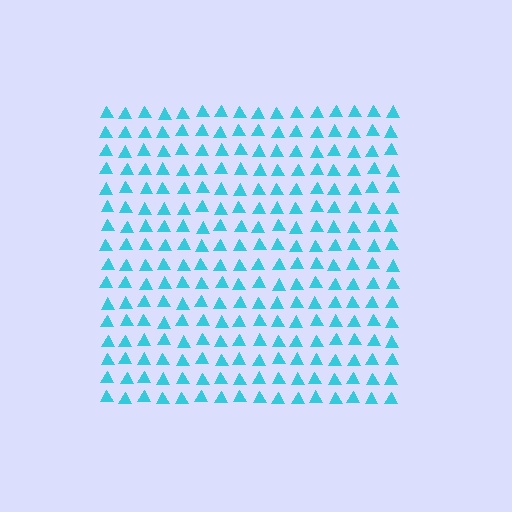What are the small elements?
The small elements are triangles.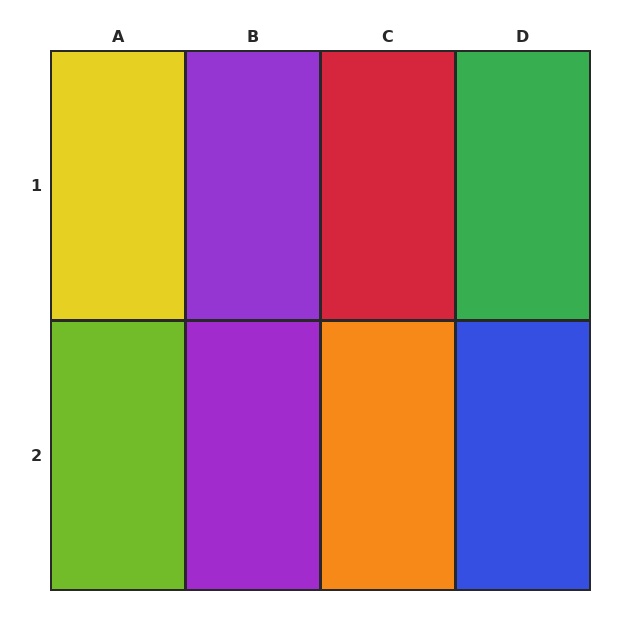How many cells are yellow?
1 cell is yellow.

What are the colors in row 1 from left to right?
Yellow, purple, red, green.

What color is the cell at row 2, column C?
Orange.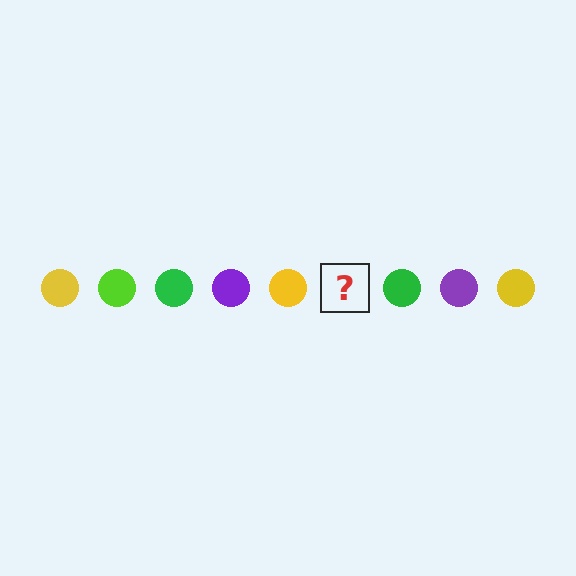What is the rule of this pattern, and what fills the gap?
The rule is that the pattern cycles through yellow, lime, green, purple circles. The gap should be filled with a lime circle.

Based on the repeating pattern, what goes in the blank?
The blank should be a lime circle.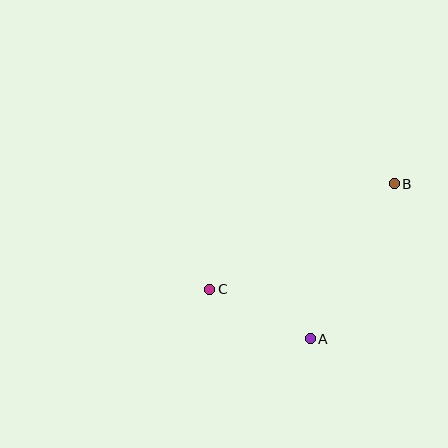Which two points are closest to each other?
Points A and C are closest to each other.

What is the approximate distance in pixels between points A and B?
The distance between A and B is approximately 177 pixels.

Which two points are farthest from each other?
Points B and C are farthest from each other.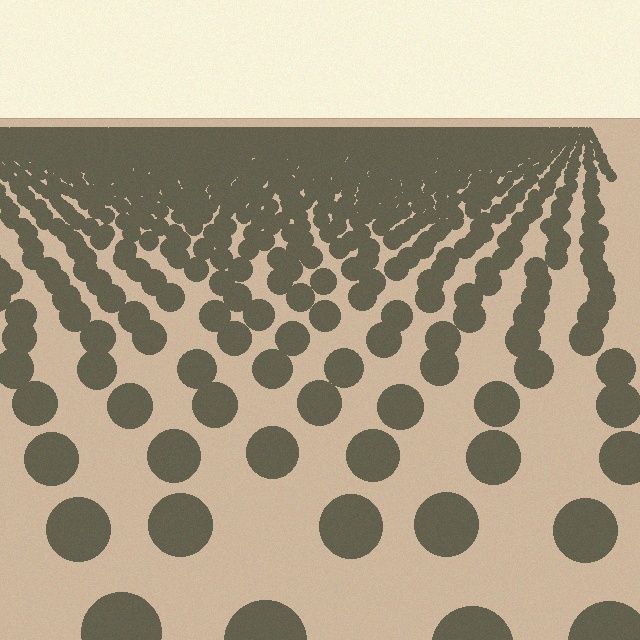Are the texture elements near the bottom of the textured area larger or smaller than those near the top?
Larger. Near the bottom, elements are closer to the viewer and appear at a bigger on-screen size.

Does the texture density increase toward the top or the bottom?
Density increases toward the top.